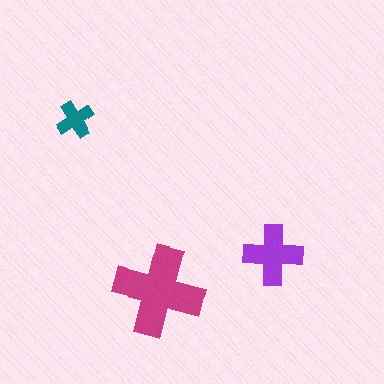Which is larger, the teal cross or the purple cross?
The purple one.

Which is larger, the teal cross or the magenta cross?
The magenta one.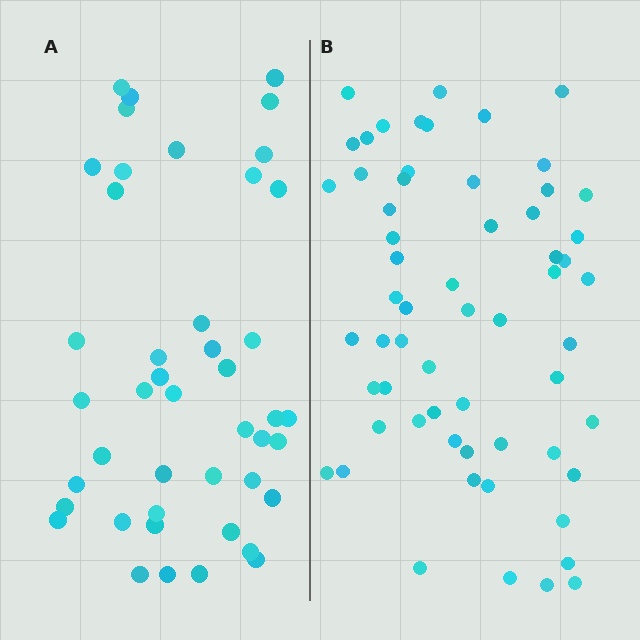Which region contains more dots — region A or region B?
Region B (the right region) has more dots.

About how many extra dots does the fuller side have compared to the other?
Region B has approximately 15 more dots than region A.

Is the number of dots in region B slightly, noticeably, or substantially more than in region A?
Region B has noticeably more, but not dramatically so. The ratio is roughly 1.4 to 1.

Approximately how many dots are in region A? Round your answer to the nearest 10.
About 40 dots. (The exact count is 44, which rounds to 40.)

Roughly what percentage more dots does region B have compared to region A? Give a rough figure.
About 35% more.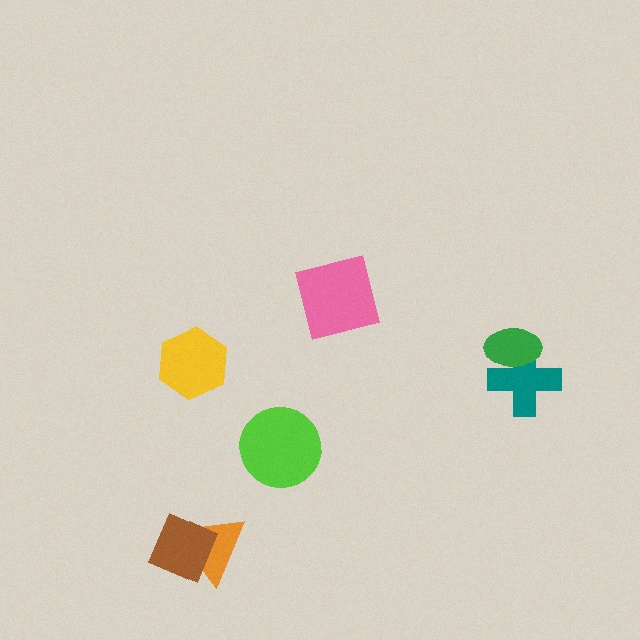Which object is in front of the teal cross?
The green ellipse is in front of the teal cross.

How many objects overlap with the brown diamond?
1 object overlaps with the brown diamond.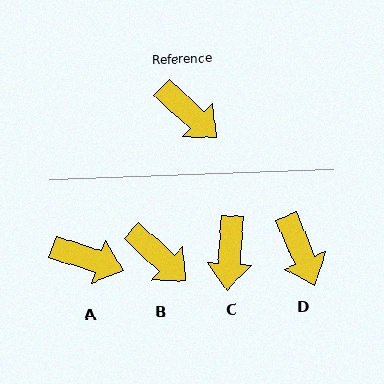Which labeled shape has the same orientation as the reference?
B.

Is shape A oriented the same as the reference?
No, it is off by about 25 degrees.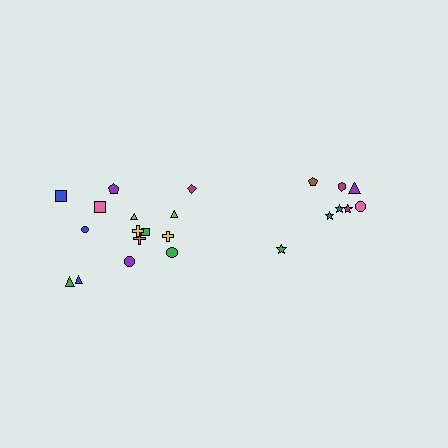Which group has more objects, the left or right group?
The left group.